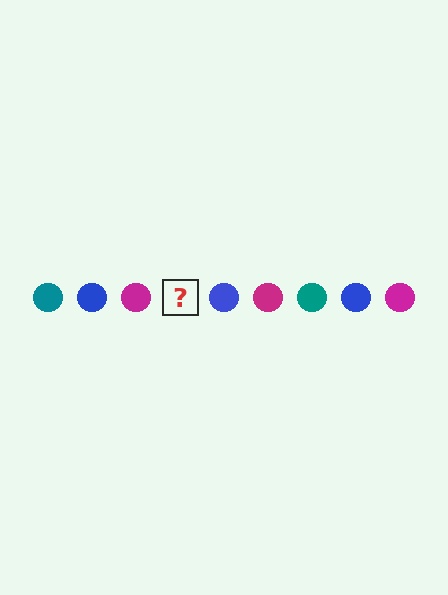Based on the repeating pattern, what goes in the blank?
The blank should be a teal circle.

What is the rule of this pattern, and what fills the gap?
The rule is that the pattern cycles through teal, blue, magenta circles. The gap should be filled with a teal circle.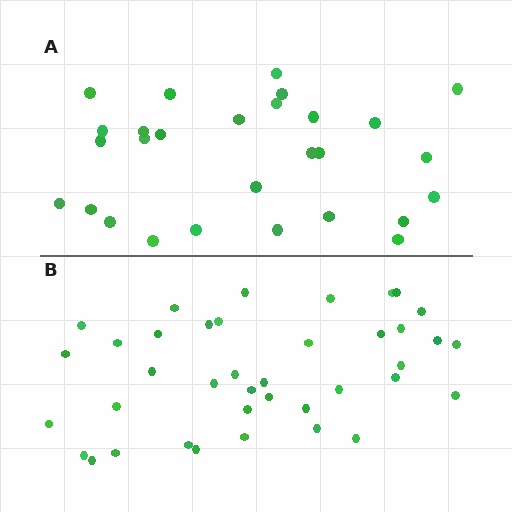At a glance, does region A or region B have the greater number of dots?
Region B (the bottom region) has more dots.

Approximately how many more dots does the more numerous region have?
Region B has roughly 12 or so more dots than region A.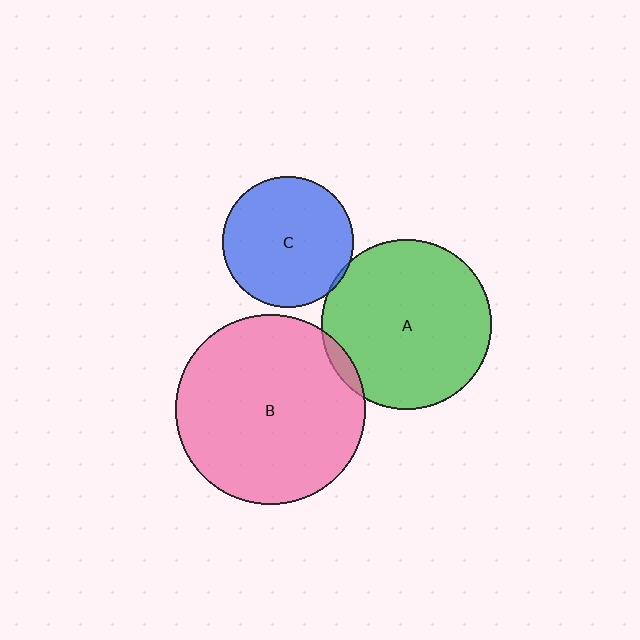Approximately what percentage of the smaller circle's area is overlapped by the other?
Approximately 5%.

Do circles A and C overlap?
Yes.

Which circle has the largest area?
Circle B (pink).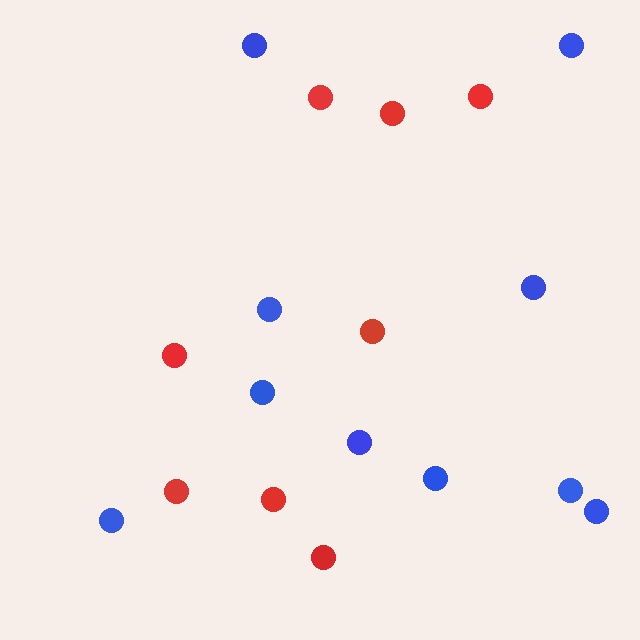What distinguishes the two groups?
There are 2 groups: one group of blue circles (10) and one group of red circles (8).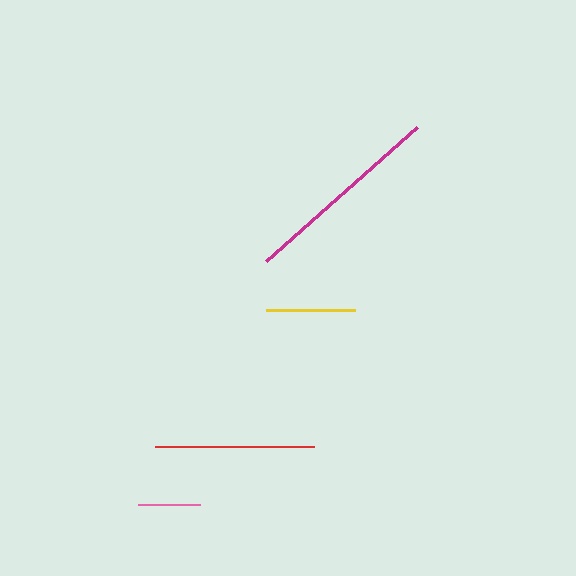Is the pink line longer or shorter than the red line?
The red line is longer than the pink line.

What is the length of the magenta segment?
The magenta segment is approximately 201 pixels long.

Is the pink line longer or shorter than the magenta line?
The magenta line is longer than the pink line.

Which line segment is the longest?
The magenta line is the longest at approximately 201 pixels.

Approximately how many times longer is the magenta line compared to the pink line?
The magenta line is approximately 3.2 times the length of the pink line.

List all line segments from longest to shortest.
From longest to shortest: magenta, red, yellow, pink.